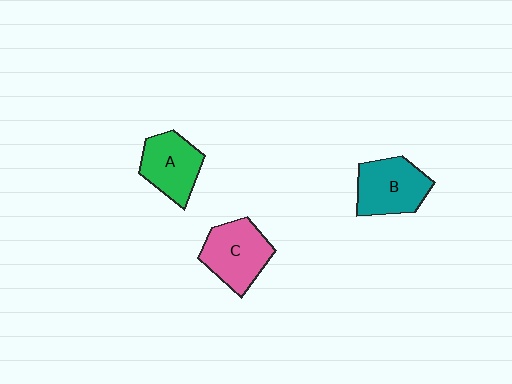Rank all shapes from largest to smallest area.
From largest to smallest: C (pink), B (teal), A (green).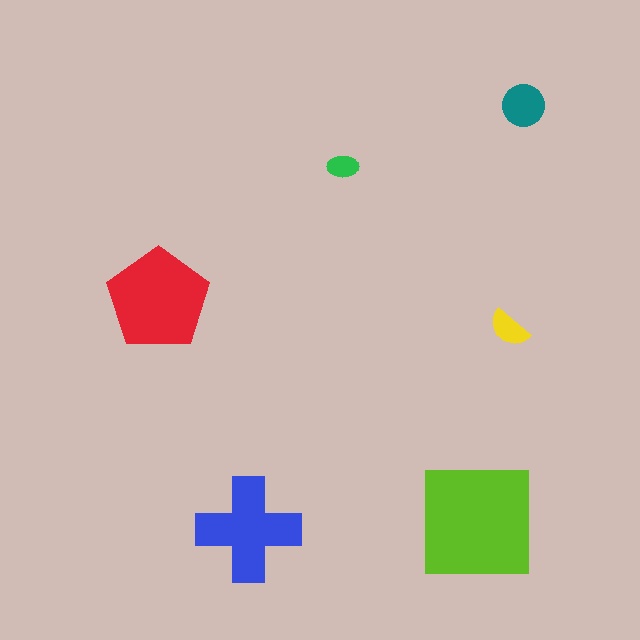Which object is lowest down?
The blue cross is bottommost.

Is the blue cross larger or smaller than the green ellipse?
Larger.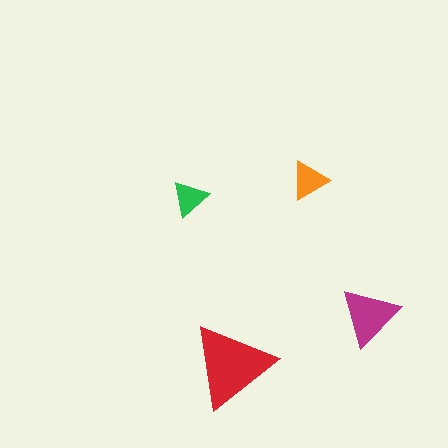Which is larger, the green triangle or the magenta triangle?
The magenta one.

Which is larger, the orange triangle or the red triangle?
The red one.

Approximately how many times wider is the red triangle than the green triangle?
About 2.5 times wider.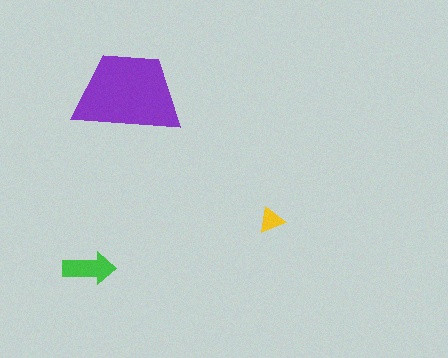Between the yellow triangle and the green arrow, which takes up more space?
The green arrow.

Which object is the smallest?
The yellow triangle.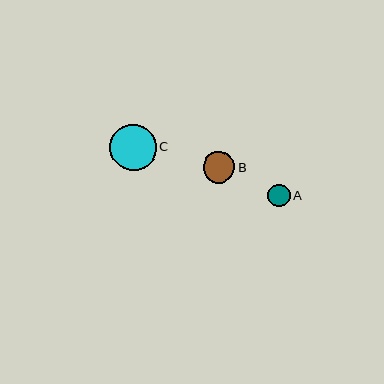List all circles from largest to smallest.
From largest to smallest: C, B, A.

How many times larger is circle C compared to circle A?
Circle C is approximately 2.1 times the size of circle A.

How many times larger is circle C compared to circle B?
Circle C is approximately 1.5 times the size of circle B.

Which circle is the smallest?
Circle A is the smallest with a size of approximately 23 pixels.